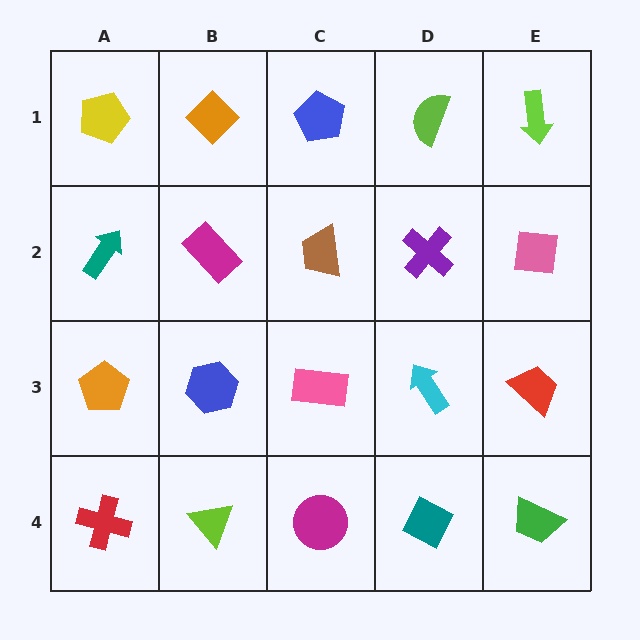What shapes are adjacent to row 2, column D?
A lime semicircle (row 1, column D), a cyan arrow (row 3, column D), a brown trapezoid (row 2, column C), a pink square (row 2, column E).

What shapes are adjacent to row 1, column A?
A teal arrow (row 2, column A), an orange diamond (row 1, column B).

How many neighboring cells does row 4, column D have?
3.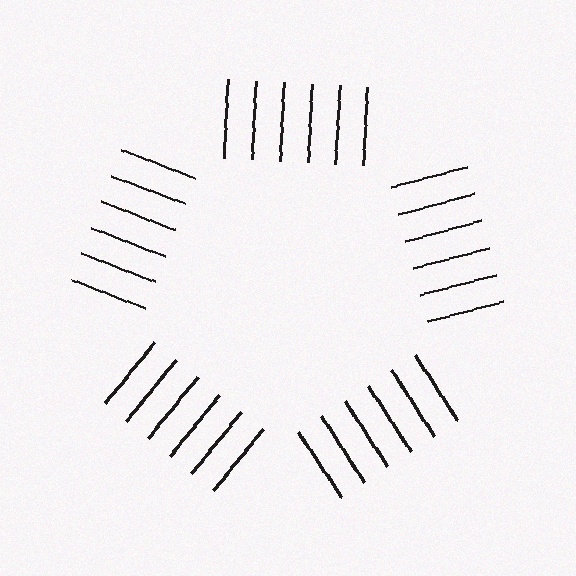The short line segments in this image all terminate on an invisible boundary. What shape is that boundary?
An illusory pentagon — the line segments terminate on its edges but no continuous stroke is drawn.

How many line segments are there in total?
30 — 6 along each of the 5 edges.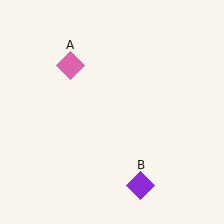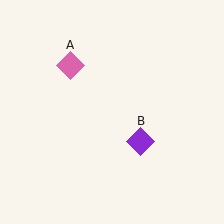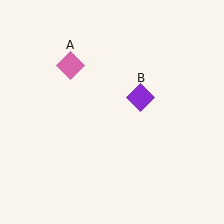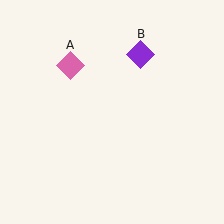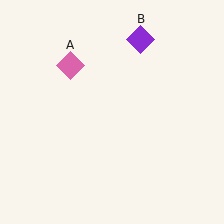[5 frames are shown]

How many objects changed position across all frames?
1 object changed position: purple diamond (object B).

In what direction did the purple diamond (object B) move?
The purple diamond (object B) moved up.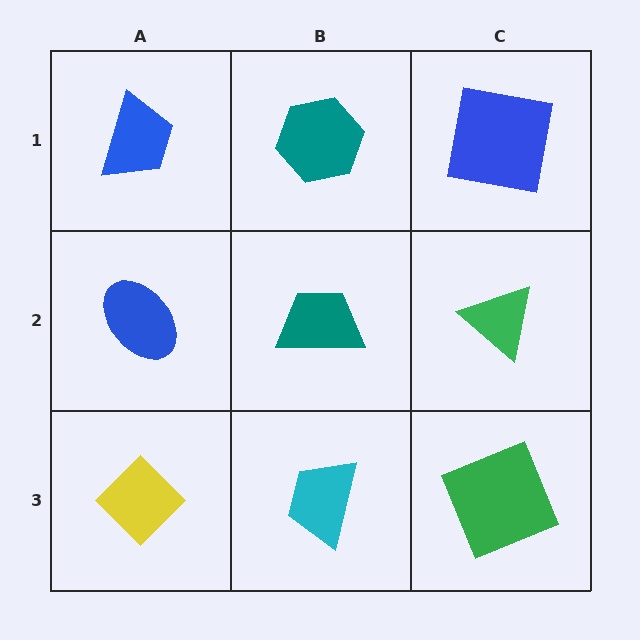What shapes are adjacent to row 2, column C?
A blue square (row 1, column C), a green square (row 3, column C), a teal trapezoid (row 2, column B).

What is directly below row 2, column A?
A yellow diamond.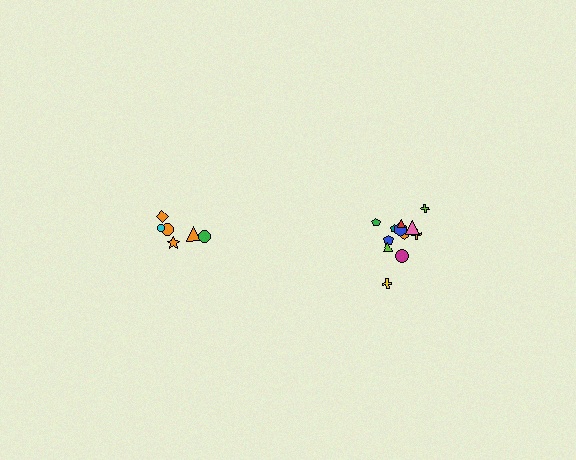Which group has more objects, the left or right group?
The right group.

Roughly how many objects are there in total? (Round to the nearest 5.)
Roughly 20 objects in total.